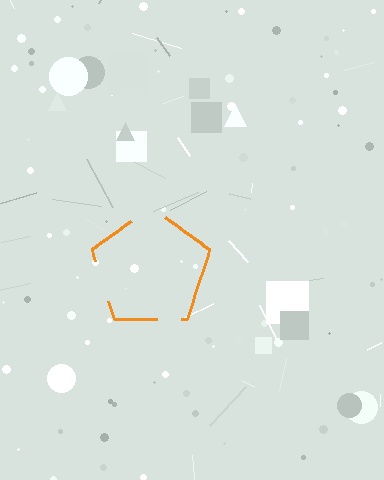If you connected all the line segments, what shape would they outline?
They would outline a pentagon.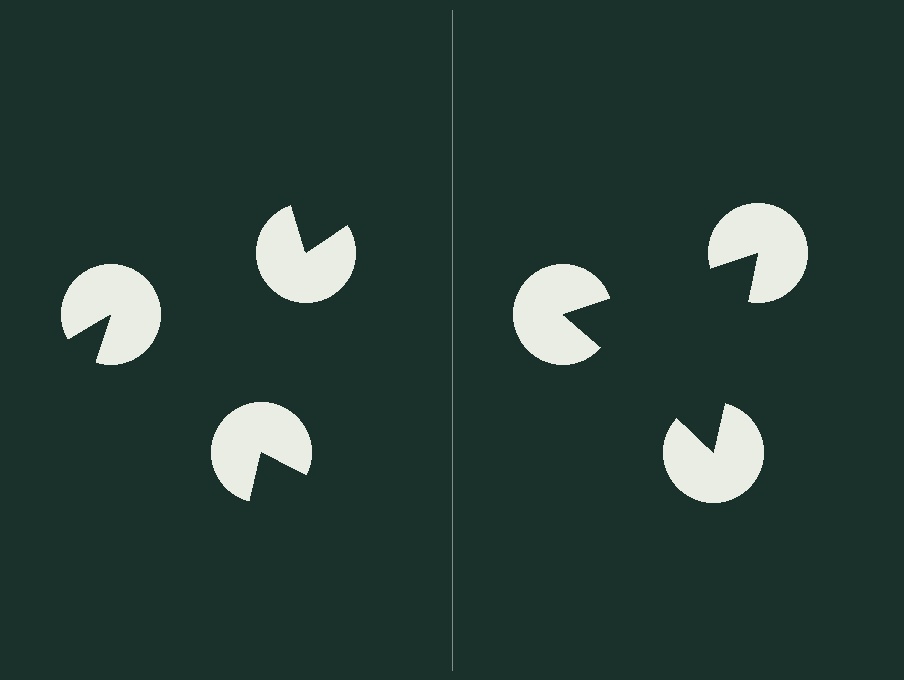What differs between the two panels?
The pac-man discs are positioned identically on both sides; only the wedge orientations differ. On the right they align to a triangle; on the left they are misaligned.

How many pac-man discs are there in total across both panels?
6 — 3 on each side.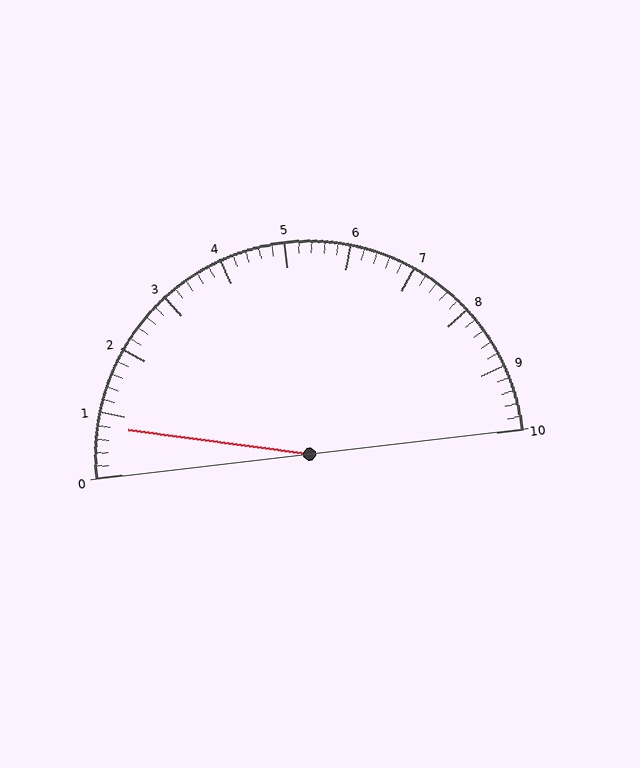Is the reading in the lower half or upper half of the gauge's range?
The reading is in the lower half of the range (0 to 10).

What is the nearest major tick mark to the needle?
The nearest major tick mark is 1.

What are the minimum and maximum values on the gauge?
The gauge ranges from 0 to 10.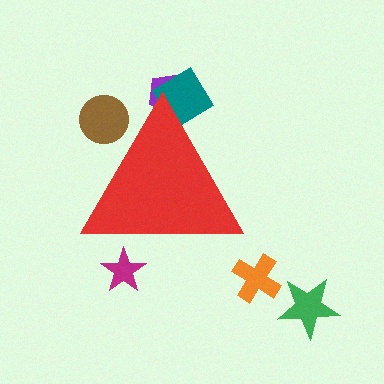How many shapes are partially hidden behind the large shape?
4 shapes are partially hidden.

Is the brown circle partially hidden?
Yes, the brown circle is partially hidden behind the red triangle.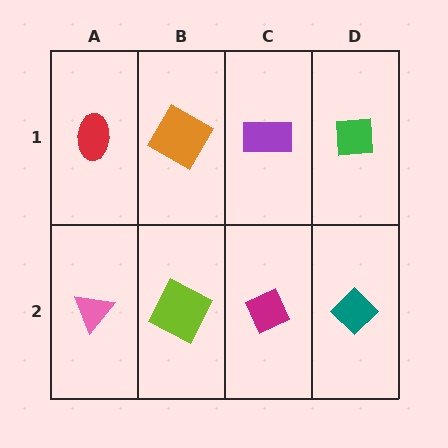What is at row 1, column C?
A purple rectangle.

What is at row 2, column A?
A pink triangle.